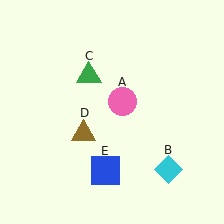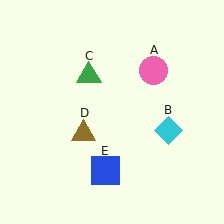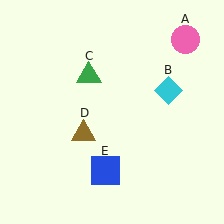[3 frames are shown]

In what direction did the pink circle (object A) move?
The pink circle (object A) moved up and to the right.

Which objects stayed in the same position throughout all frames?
Green triangle (object C) and brown triangle (object D) and blue square (object E) remained stationary.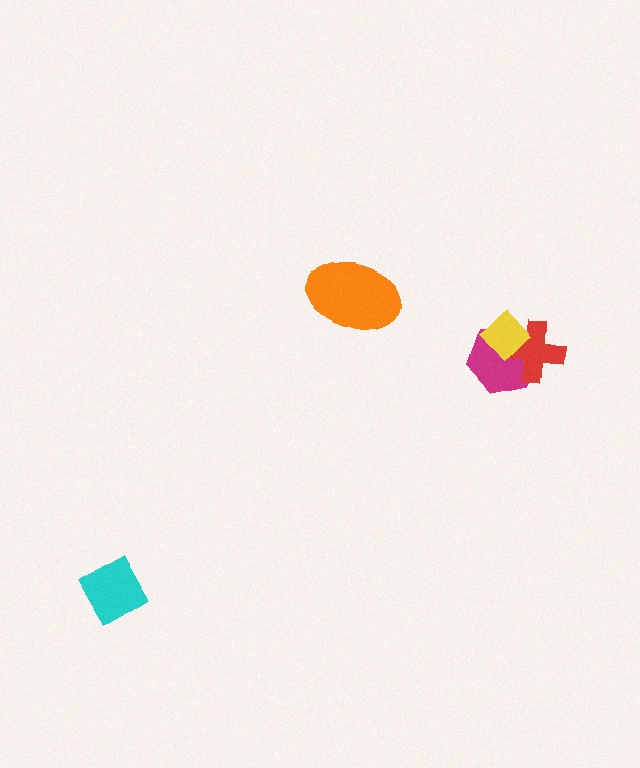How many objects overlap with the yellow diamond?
2 objects overlap with the yellow diamond.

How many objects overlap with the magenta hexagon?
2 objects overlap with the magenta hexagon.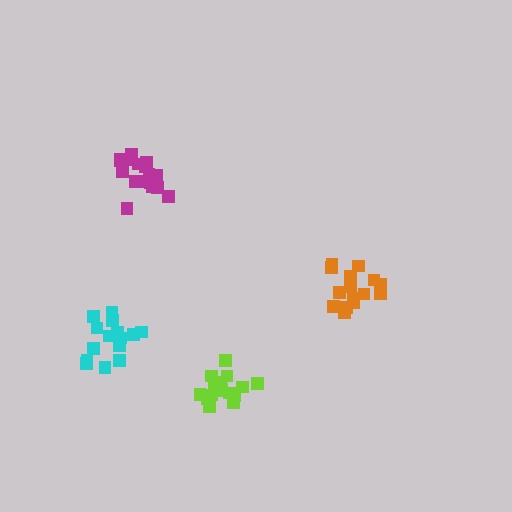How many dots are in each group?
Group 1: 17 dots, Group 2: 15 dots, Group 3: 17 dots, Group 4: 17 dots (66 total).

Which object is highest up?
The magenta cluster is topmost.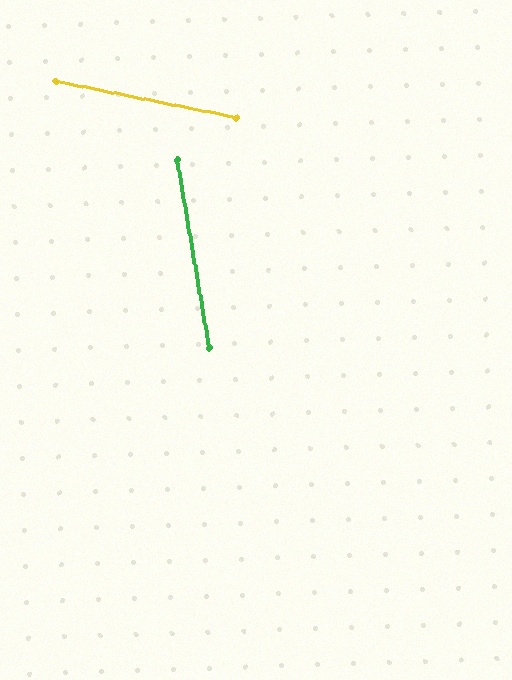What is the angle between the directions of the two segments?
Approximately 69 degrees.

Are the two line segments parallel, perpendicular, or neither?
Neither parallel nor perpendicular — they differ by about 69°.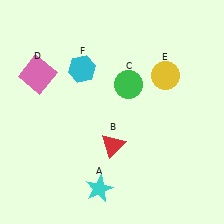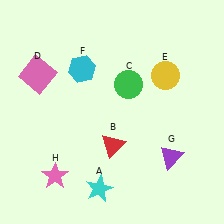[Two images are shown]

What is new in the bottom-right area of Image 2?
A purple triangle (G) was added in the bottom-right area of Image 2.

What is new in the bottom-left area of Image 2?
A pink star (H) was added in the bottom-left area of Image 2.